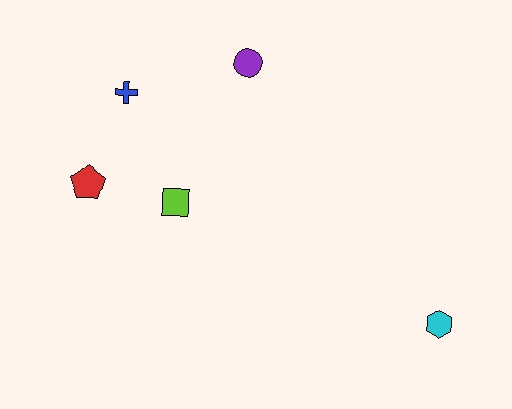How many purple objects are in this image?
There is 1 purple object.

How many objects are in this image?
There are 5 objects.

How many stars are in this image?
There are no stars.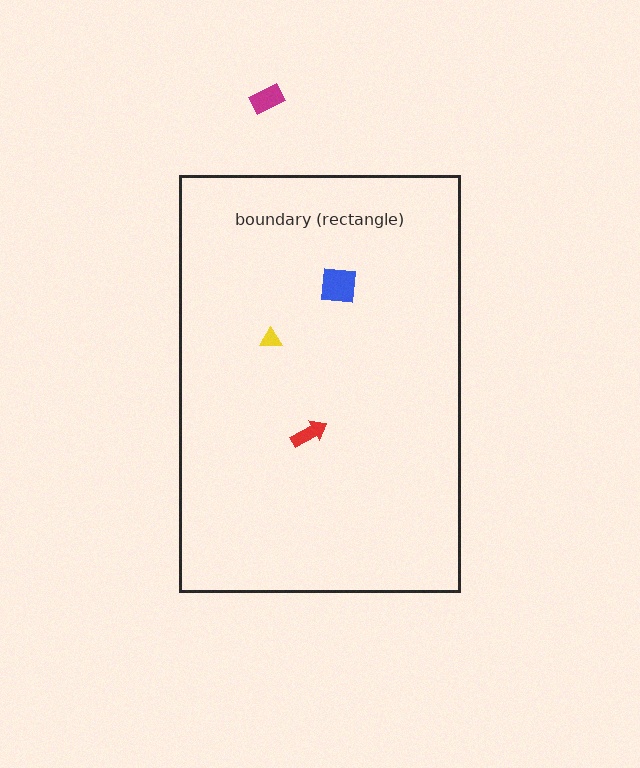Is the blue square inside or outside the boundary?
Inside.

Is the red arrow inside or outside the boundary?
Inside.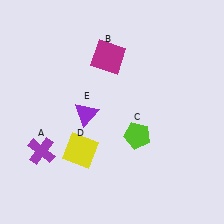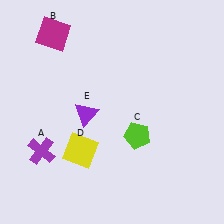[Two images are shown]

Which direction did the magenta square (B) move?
The magenta square (B) moved left.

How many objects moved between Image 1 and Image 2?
1 object moved between the two images.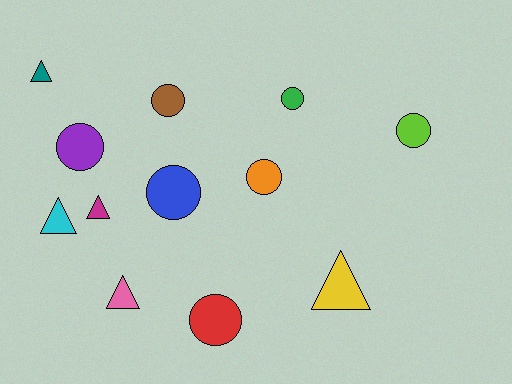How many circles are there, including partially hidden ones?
There are 7 circles.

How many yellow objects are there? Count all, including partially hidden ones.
There is 1 yellow object.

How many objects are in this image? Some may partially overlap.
There are 12 objects.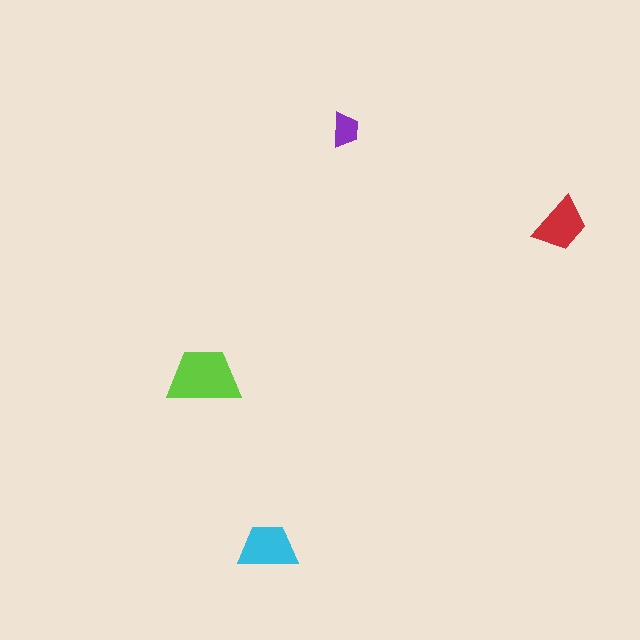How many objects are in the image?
There are 4 objects in the image.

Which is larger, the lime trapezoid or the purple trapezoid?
The lime one.